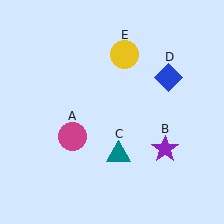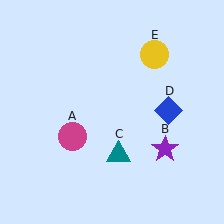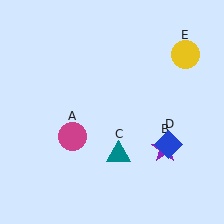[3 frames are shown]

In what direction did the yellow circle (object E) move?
The yellow circle (object E) moved right.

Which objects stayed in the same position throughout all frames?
Magenta circle (object A) and purple star (object B) and teal triangle (object C) remained stationary.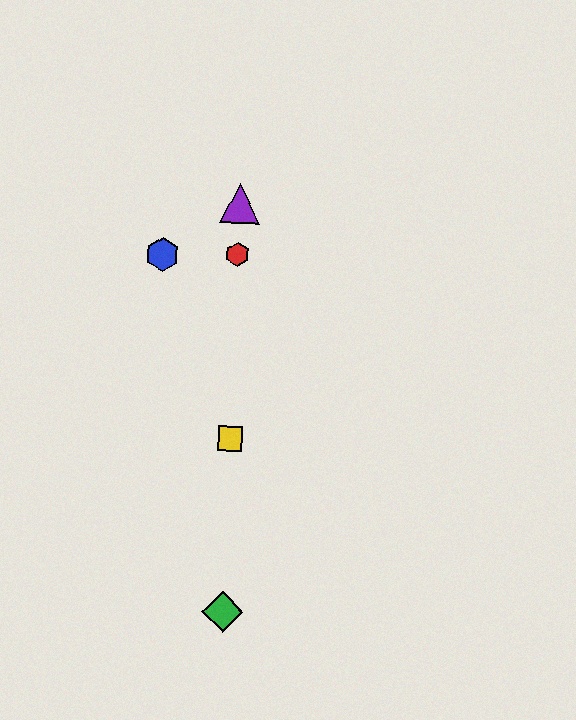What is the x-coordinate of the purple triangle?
The purple triangle is at x≈240.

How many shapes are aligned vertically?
4 shapes (the red hexagon, the green diamond, the yellow square, the purple triangle) are aligned vertically.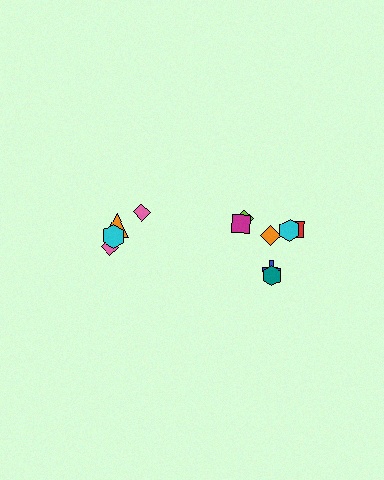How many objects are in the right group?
There are 7 objects.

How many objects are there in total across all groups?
There are 11 objects.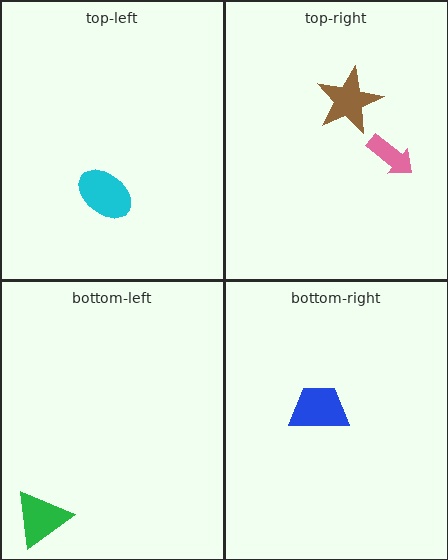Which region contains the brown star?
The top-right region.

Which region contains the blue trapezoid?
The bottom-right region.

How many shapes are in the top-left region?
1.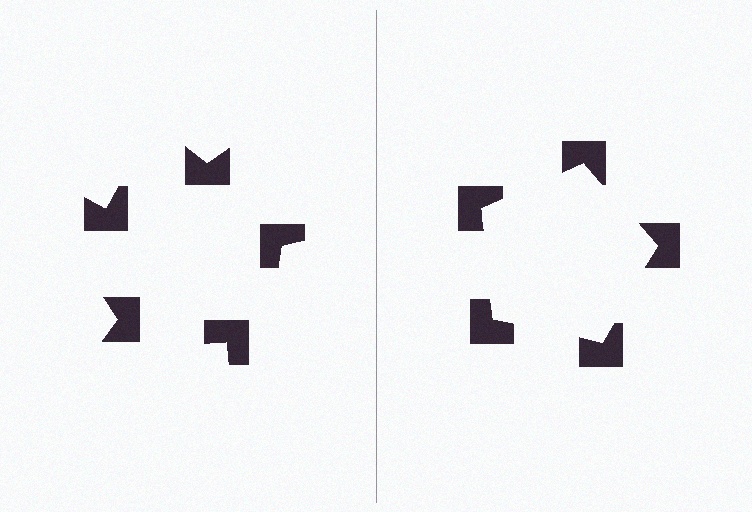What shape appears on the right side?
An illusory pentagon.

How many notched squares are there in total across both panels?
10 — 5 on each side.